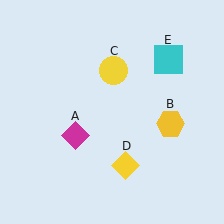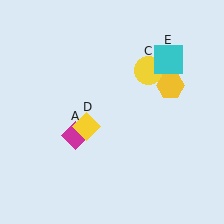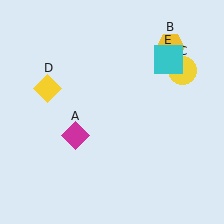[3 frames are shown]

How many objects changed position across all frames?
3 objects changed position: yellow hexagon (object B), yellow circle (object C), yellow diamond (object D).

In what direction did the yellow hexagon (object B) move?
The yellow hexagon (object B) moved up.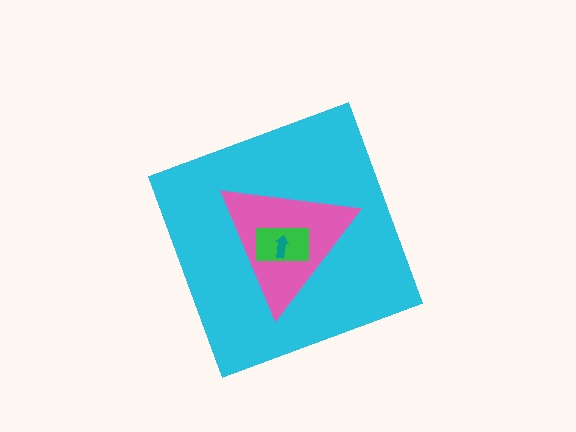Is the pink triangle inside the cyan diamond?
Yes.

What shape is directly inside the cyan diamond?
The pink triangle.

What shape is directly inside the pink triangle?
The green rectangle.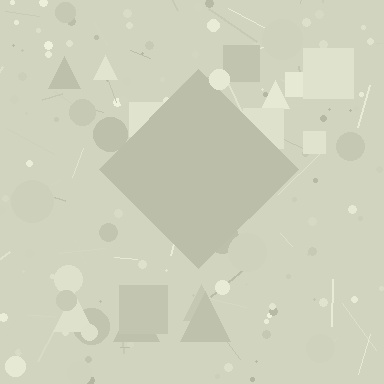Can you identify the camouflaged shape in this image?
The camouflaged shape is a diamond.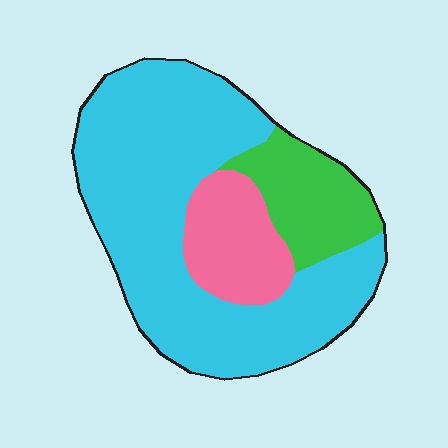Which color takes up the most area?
Cyan, at roughly 65%.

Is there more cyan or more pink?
Cyan.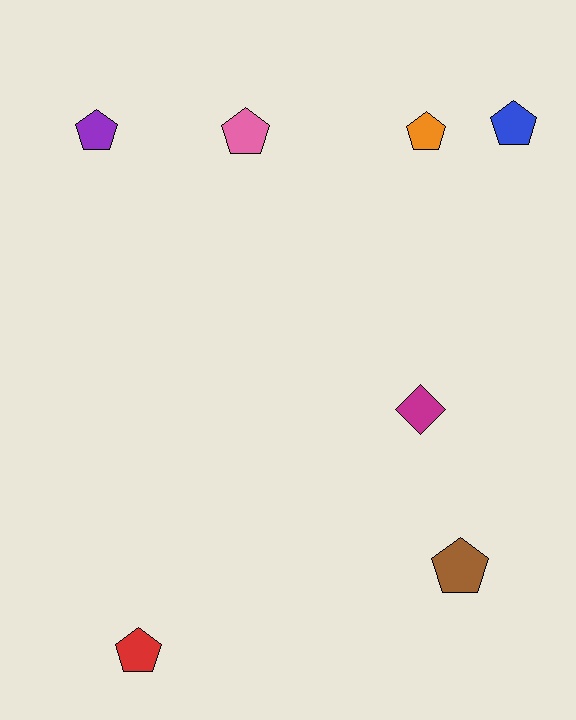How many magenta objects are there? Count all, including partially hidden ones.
There is 1 magenta object.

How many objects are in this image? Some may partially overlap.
There are 7 objects.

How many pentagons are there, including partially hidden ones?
There are 6 pentagons.